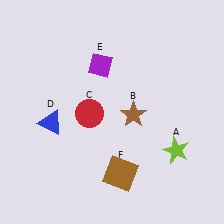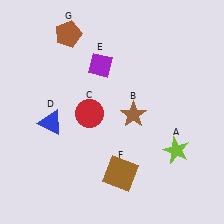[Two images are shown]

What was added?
A brown pentagon (G) was added in Image 2.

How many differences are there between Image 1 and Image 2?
There is 1 difference between the two images.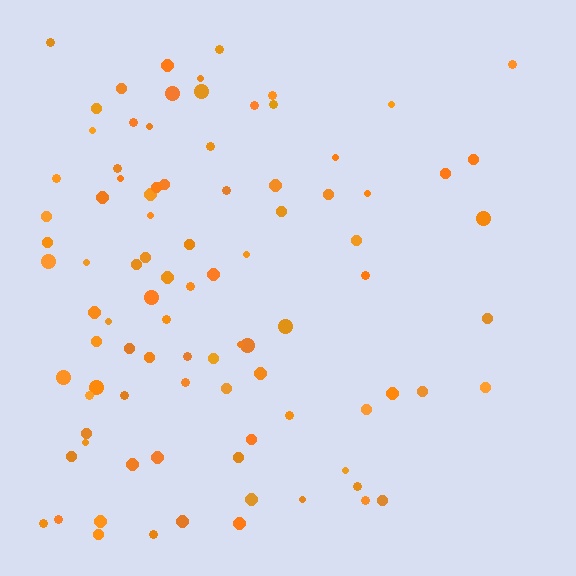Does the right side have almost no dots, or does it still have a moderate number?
Still a moderate number, just noticeably fewer than the left.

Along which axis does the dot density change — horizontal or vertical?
Horizontal.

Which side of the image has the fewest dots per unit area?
The right.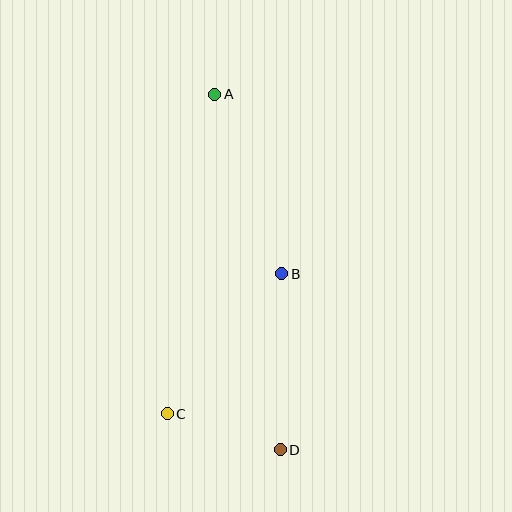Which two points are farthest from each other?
Points A and D are farthest from each other.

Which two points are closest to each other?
Points C and D are closest to each other.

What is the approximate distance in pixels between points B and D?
The distance between B and D is approximately 176 pixels.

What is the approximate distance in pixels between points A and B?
The distance between A and B is approximately 191 pixels.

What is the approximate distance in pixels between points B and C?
The distance between B and C is approximately 181 pixels.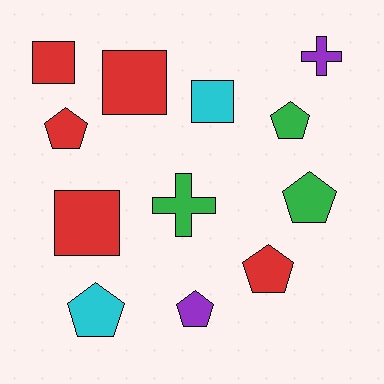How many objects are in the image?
There are 12 objects.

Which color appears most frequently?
Red, with 5 objects.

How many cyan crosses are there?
There are no cyan crosses.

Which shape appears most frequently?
Pentagon, with 6 objects.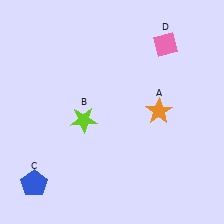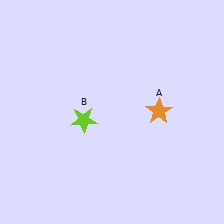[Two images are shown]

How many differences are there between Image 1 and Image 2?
There are 2 differences between the two images.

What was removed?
The pink diamond (D), the blue pentagon (C) were removed in Image 2.